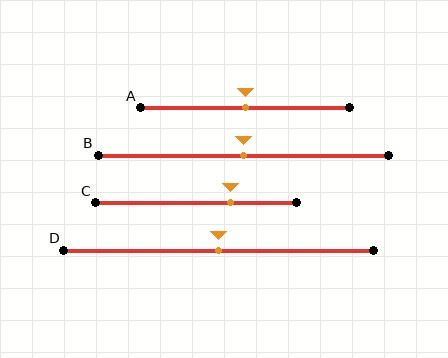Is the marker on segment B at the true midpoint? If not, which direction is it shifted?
Yes, the marker on segment B is at the true midpoint.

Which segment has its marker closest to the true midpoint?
Segment A has its marker closest to the true midpoint.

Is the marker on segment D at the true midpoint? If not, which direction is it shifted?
Yes, the marker on segment D is at the true midpoint.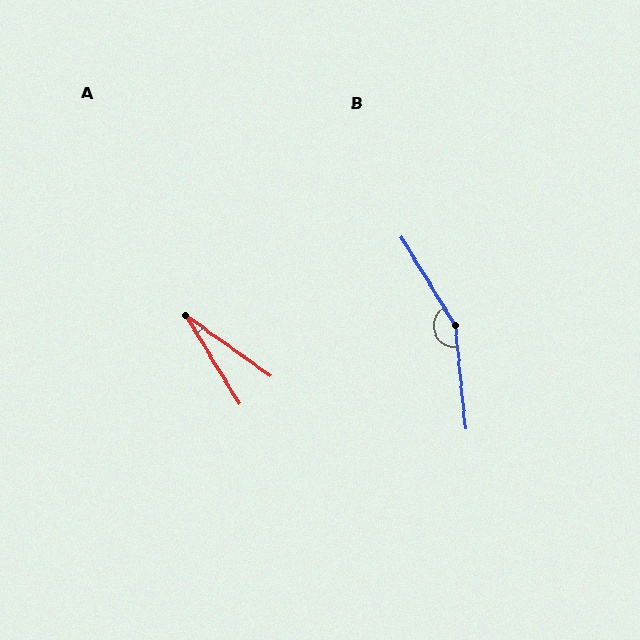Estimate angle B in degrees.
Approximately 154 degrees.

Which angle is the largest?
B, at approximately 154 degrees.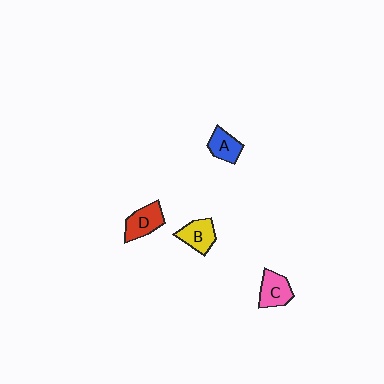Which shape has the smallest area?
Shape A (blue).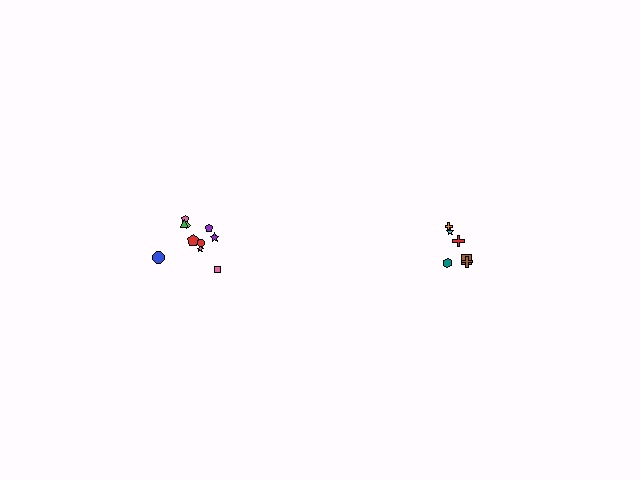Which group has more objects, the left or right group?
The left group.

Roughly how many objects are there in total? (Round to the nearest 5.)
Roughly 15 objects in total.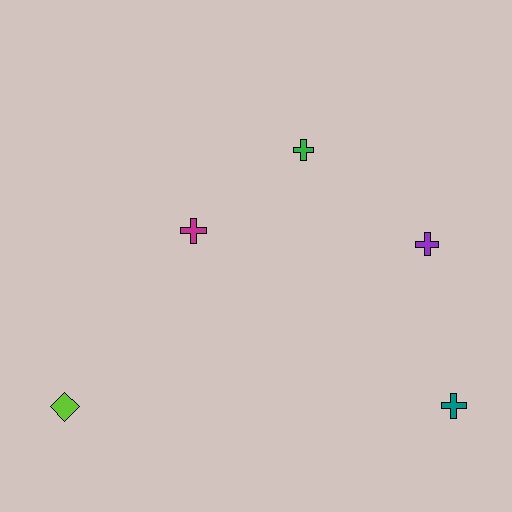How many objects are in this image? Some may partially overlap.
There are 5 objects.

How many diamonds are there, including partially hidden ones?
There is 1 diamond.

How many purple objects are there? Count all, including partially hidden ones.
There is 1 purple object.